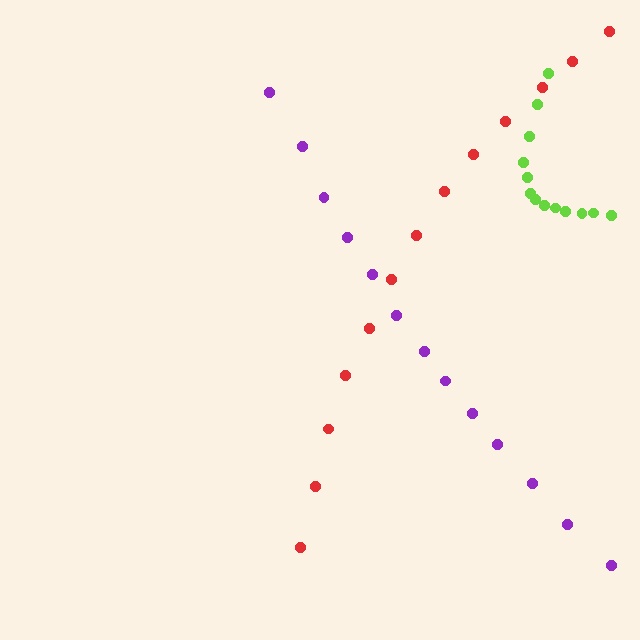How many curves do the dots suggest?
There are 3 distinct paths.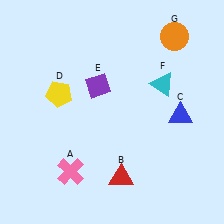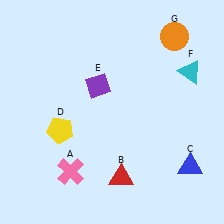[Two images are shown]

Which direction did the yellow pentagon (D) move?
The yellow pentagon (D) moved down.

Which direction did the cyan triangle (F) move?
The cyan triangle (F) moved right.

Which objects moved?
The objects that moved are: the blue triangle (C), the yellow pentagon (D), the cyan triangle (F).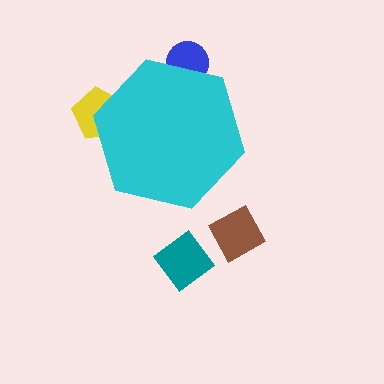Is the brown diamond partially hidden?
No, the brown diamond is fully visible.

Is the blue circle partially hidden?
Yes, the blue circle is partially hidden behind the cyan hexagon.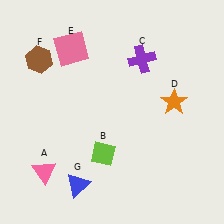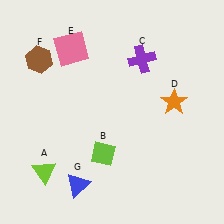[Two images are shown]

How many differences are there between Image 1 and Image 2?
There is 1 difference between the two images.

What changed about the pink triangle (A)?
In Image 1, A is pink. In Image 2, it changed to lime.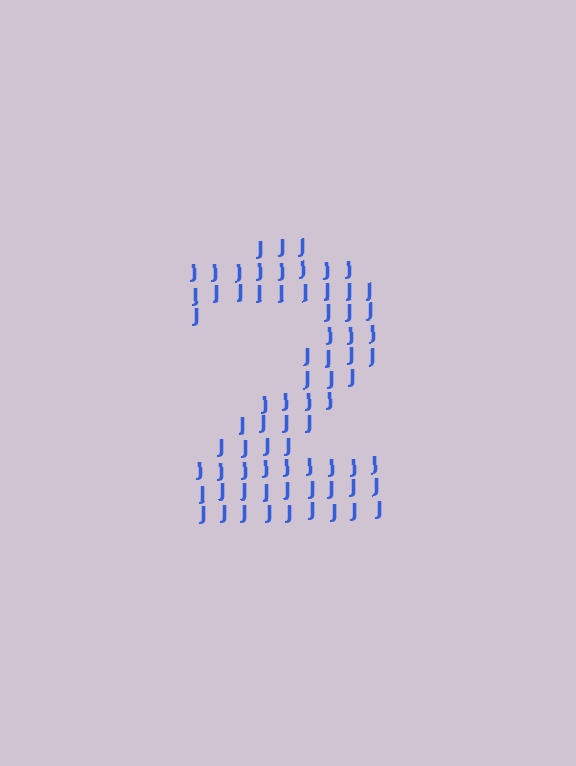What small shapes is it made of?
It is made of small letter J's.